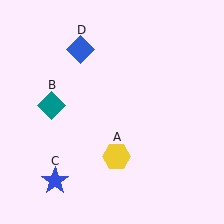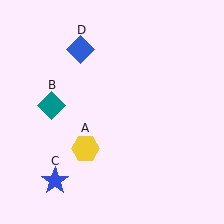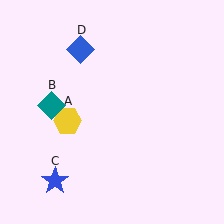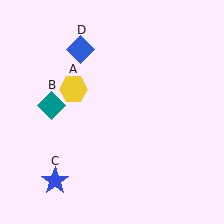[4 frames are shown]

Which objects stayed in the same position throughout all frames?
Teal diamond (object B) and blue star (object C) and blue diamond (object D) remained stationary.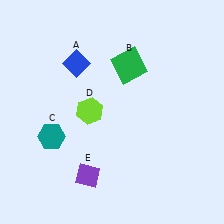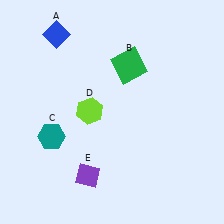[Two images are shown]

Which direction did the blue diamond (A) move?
The blue diamond (A) moved up.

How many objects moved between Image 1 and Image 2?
1 object moved between the two images.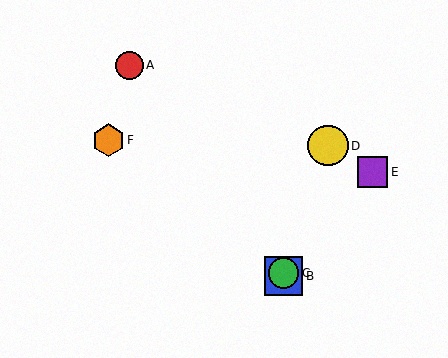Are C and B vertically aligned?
Yes, both are at x≈284.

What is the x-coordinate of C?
Object C is at x≈284.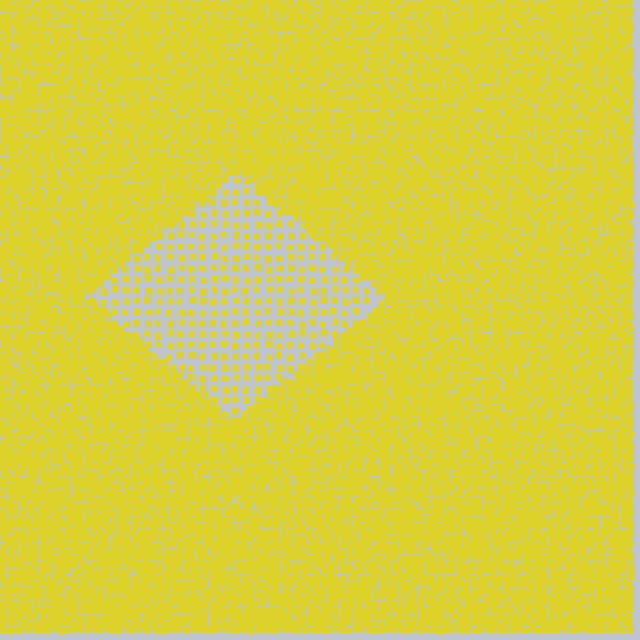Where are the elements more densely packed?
The elements are more densely packed outside the diamond boundary.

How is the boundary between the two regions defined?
The boundary is defined by a change in element density (approximately 2.8x ratio). All elements are the same color, size, and shape.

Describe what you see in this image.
The image contains small yellow elements arranged at two different densities. A diamond-shaped region is visible where the elements are less densely packed than the surrounding area.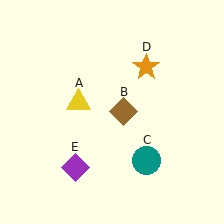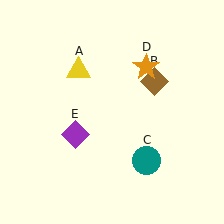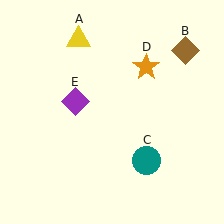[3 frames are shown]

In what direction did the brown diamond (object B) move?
The brown diamond (object B) moved up and to the right.